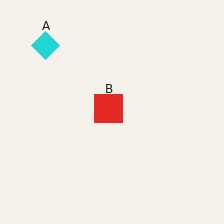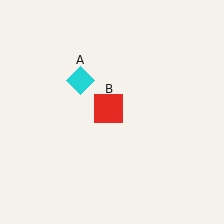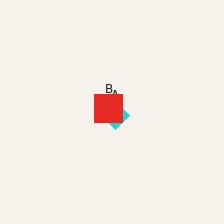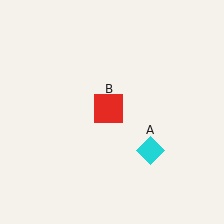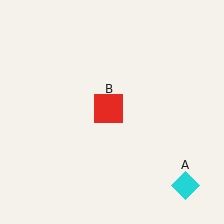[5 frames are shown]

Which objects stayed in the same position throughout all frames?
Red square (object B) remained stationary.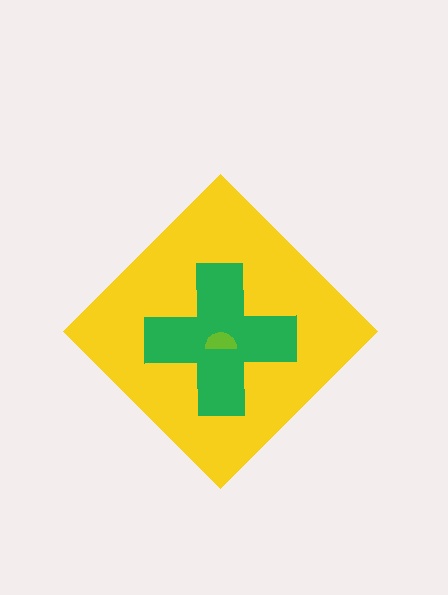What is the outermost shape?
The yellow diamond.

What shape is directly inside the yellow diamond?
The green cross.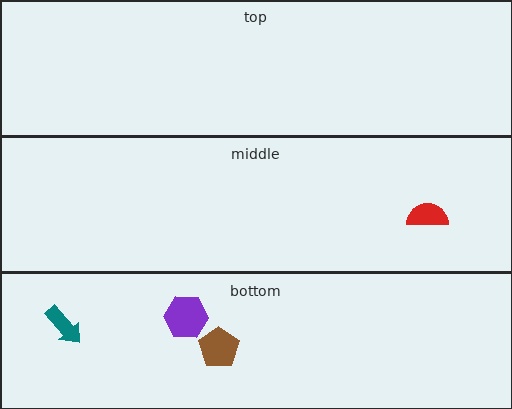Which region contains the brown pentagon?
The bottom region.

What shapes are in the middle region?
The red semicircle.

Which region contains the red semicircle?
The middle region.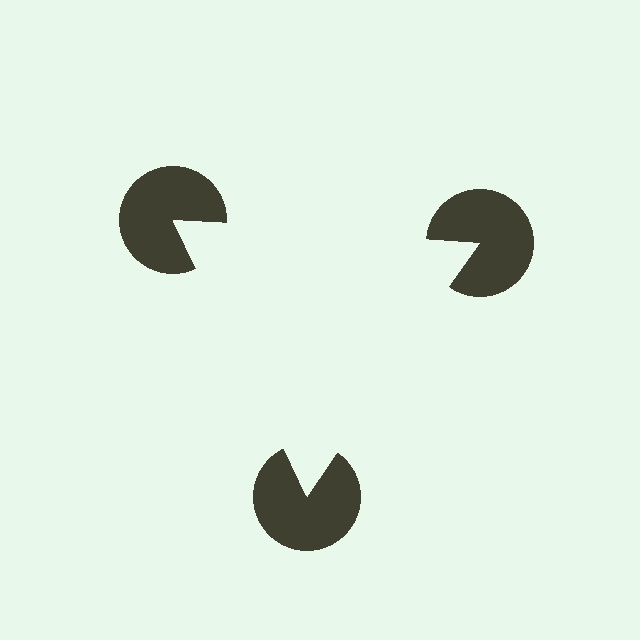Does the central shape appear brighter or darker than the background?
It typically appears slightly brighter than the background, even though no actual brightness change is drawn.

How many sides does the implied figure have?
3 sides.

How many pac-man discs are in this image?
There are 3 — one at each vertex of the illusory triangle.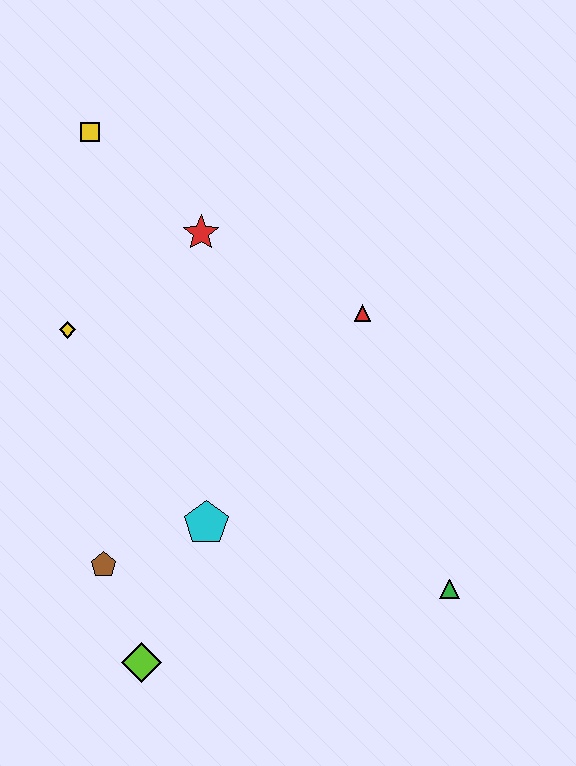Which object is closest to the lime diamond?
The brown pentagon is closest to the lime diamond.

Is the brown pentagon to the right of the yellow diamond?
Yes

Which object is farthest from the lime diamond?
The yellow square is farthest from the lime diamond.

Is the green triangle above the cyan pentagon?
No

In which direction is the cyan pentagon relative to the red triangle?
The cyan pentagon is below the red triangle.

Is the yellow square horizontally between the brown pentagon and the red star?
No